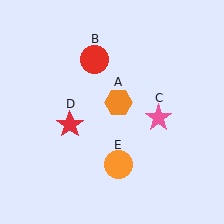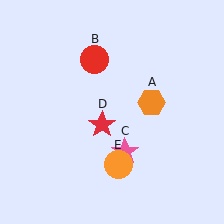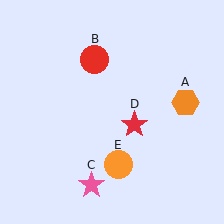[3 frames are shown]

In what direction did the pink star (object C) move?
The pink star (object C) moved down and to the left.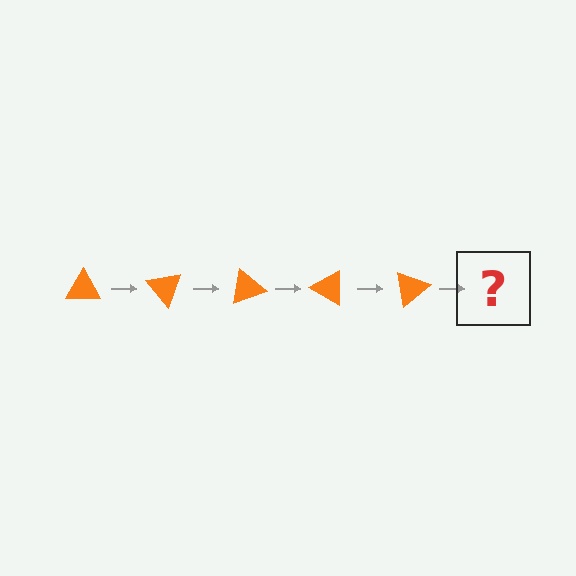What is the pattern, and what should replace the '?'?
The pattern is that the triangle rotates 50 degrees each step. The '?' should be an orange triangle rotated 250 degrees.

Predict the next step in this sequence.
The next step is an orange triangle rotated 250 degrees.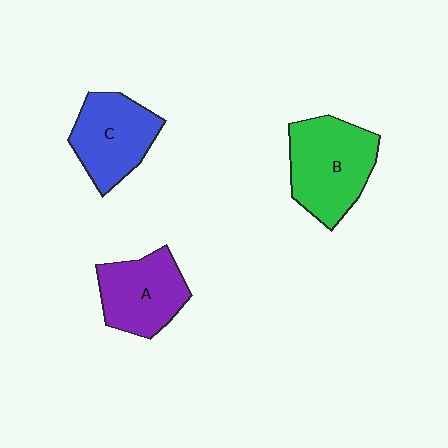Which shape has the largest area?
Shape B (green).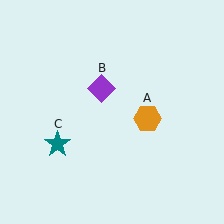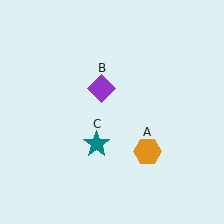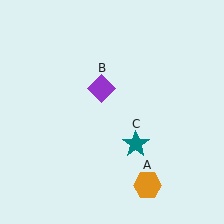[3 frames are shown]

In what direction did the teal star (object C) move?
The teal star (object C) moved right.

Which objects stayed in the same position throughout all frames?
Purple diamond (object B) remained stationary.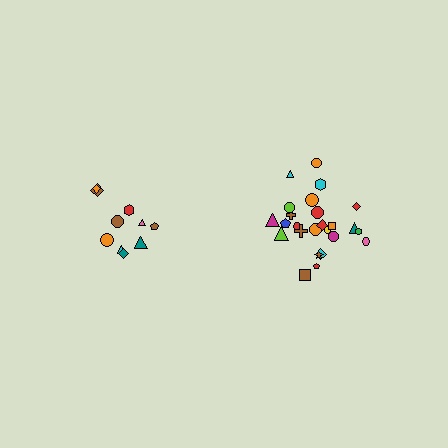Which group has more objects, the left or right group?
The right group.